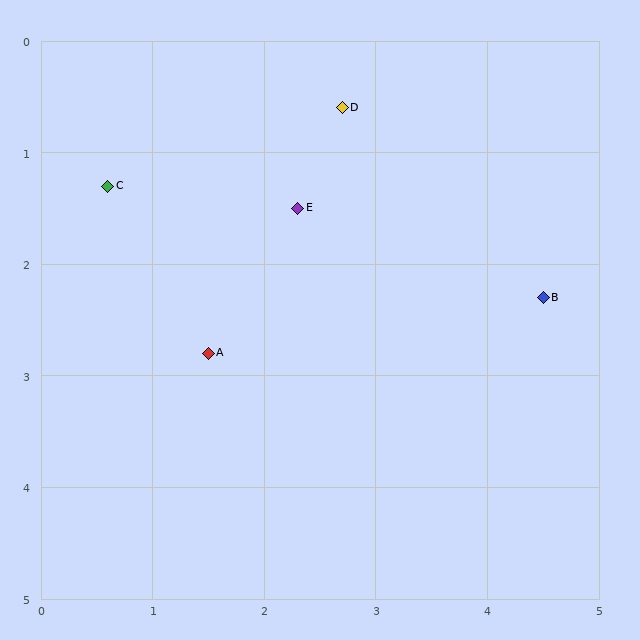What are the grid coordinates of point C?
Point C is at approximately (0.6, 1.3).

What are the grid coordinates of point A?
Point A is at approximately (1.5, 2.8).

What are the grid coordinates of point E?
Point E is at approximately (2.3, 1.5).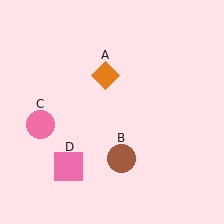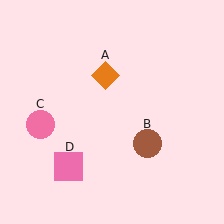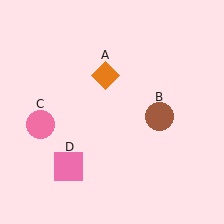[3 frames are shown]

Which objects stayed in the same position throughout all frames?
Orange diamond (object A) and pink circle (object C) and pink square (object D) remained stationary.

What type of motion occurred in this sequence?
The brown circle (object B) rotated counterclockwise around the center of the scene.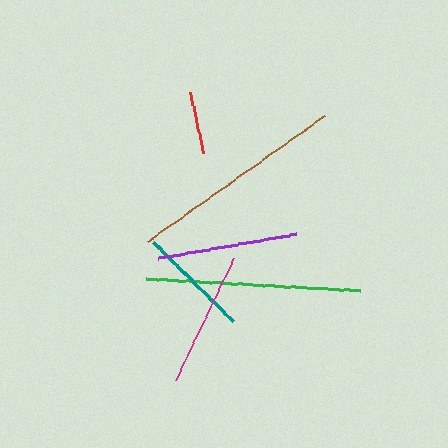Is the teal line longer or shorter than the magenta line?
The magenta line is longer than the teal line.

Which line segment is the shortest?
The red line is the shortest at approximately 62 pixels.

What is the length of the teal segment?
The teal segment is approximately 112 pixels long.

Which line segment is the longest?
The brown line is the longest at approximately 217 pixels.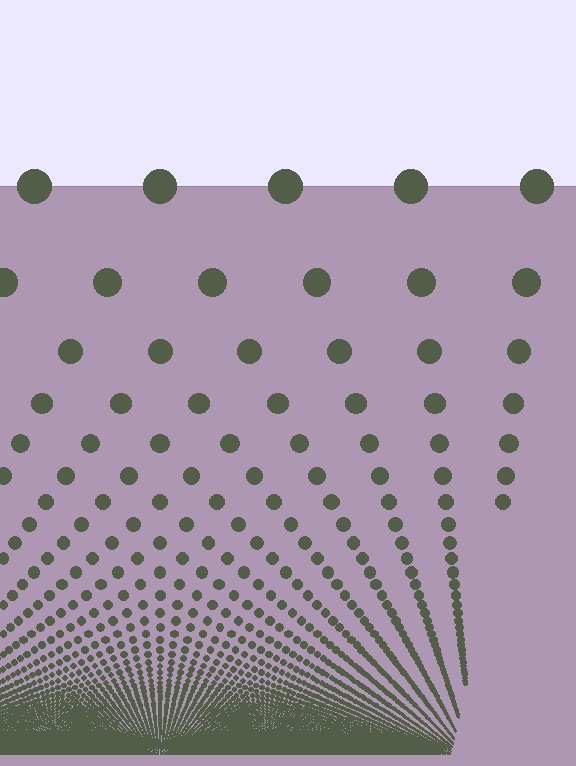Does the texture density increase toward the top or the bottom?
Density increases toward the bottom.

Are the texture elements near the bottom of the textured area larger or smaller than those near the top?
Smaller. The gradient is inverted — elements near the bottom are smaller and denser.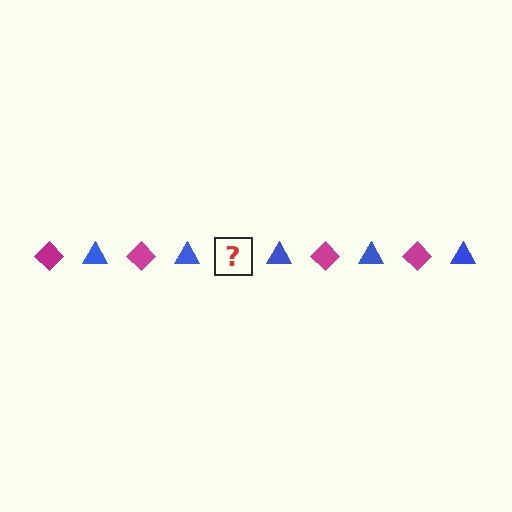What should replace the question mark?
The question mark should be replaced with a magenta diamond.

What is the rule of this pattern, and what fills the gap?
The rule is that the pattern alternates between magenta diamond and blue triangle. The gap should be filled with a magenta diamond.